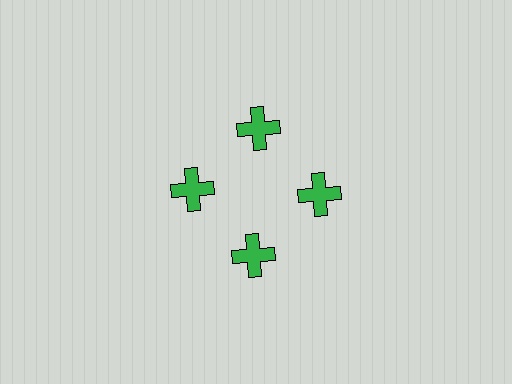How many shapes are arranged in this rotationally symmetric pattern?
There are 4 shapes, arranged in 4 groups of 1.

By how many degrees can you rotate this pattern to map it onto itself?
The pattern maps onto itself every 90 degrees of rotation.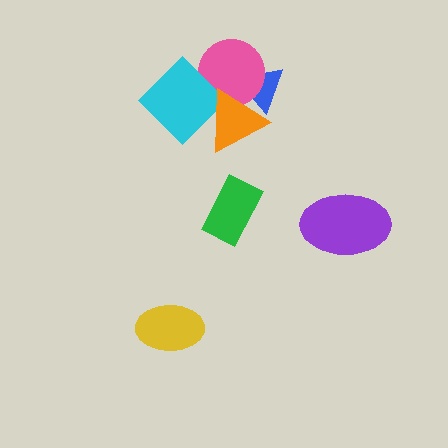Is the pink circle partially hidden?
Yes, it is partially covered by another shape.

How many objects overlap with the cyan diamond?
2 objects overlap with the cyan diamond.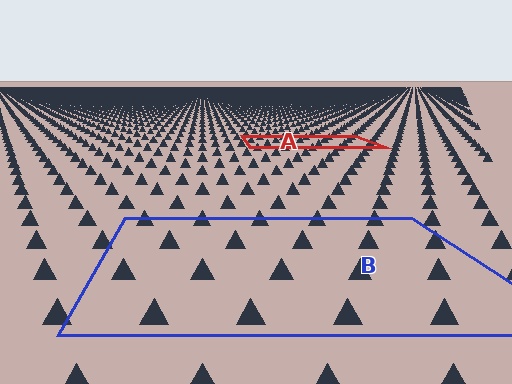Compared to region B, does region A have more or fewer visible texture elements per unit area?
Region A has more texture elements per unit area — they are packed more densely because it is farther away.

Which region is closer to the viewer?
Region B is closer. The texture elements there are larger and more spread out.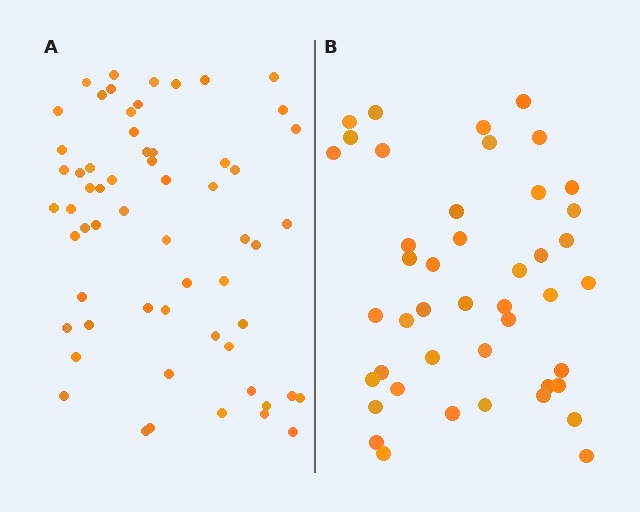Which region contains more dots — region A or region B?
Region A (the left region) has more dots.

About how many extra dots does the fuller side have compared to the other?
Region A has approximately 15 more dots than region B.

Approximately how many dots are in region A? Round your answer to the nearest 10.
About 60 dots.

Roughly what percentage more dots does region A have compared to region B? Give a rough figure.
About 35% more.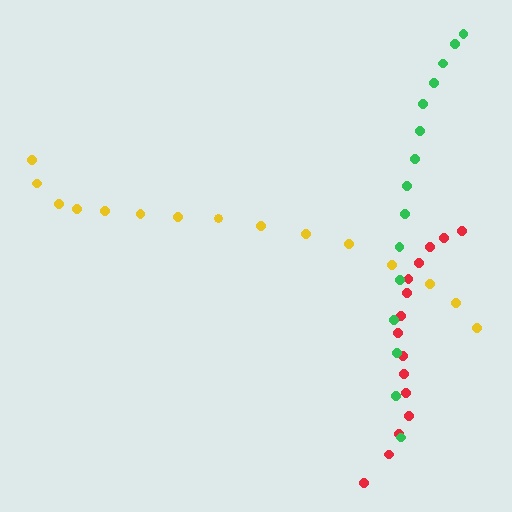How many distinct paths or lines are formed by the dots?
There are 3 distinct paths.